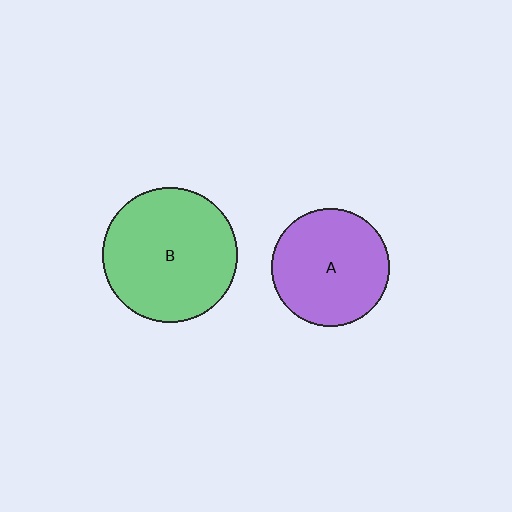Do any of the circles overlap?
No, none of the circles overlap.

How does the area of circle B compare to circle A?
Approximately 1.3 times.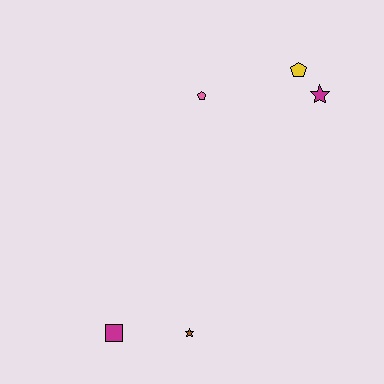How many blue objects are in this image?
There are no blue objects.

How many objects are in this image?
There are 5 objects.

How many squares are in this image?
There is 1 square.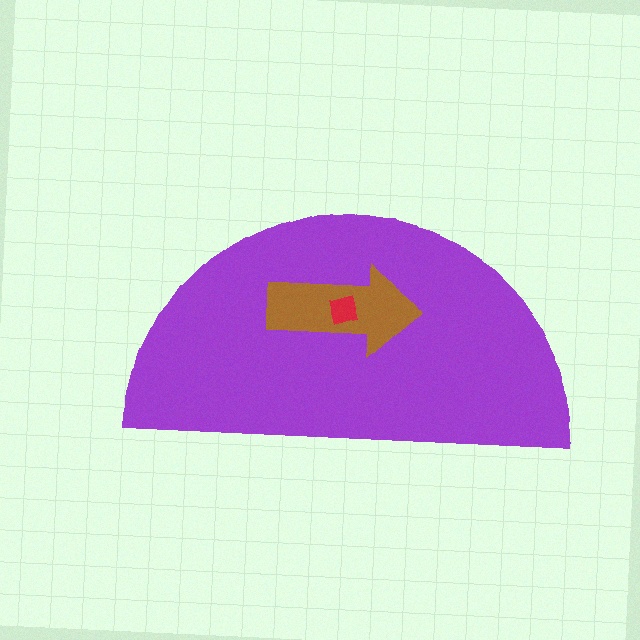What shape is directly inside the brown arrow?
The red square.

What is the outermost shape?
The purple semicircle.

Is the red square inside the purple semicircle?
Yes.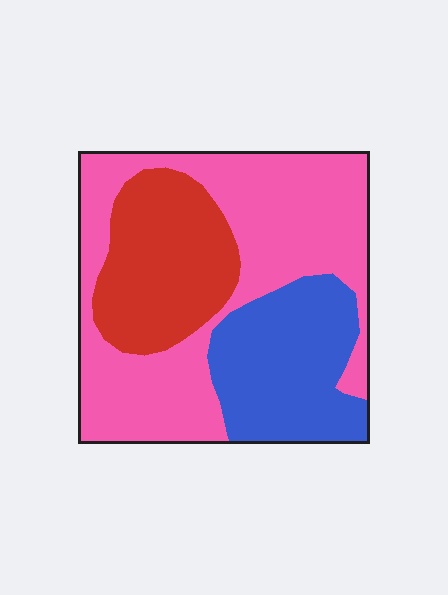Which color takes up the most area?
Pink, at roughly 50%.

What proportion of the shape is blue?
Blue covers roughly 25% of the shape.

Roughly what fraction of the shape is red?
Red takes up less than a quarter of the shape.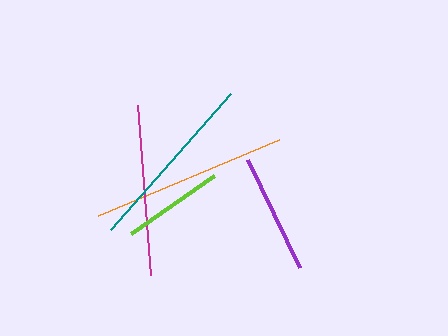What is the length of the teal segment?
The teal segment is approximately 181 pixels long.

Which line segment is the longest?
The orange line is the longest at approximately 196 pixels.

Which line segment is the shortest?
The lime line is the shortest at approximately 102 pixels.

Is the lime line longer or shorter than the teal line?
The teal line is longer than the lime line.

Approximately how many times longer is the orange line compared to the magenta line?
The orange line is approximately 1.1 times the length of the magenta line.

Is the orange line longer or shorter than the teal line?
The orange line is longer than the teal line.